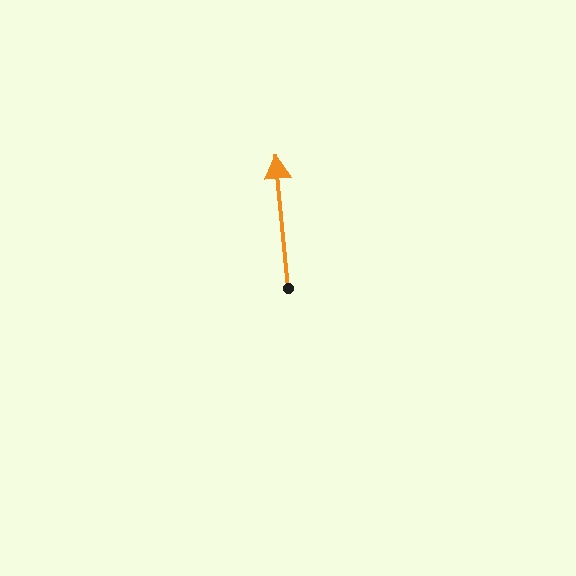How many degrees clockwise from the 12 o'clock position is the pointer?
Approximately 355 degrees.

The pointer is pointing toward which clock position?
Roughly 12 o'clock.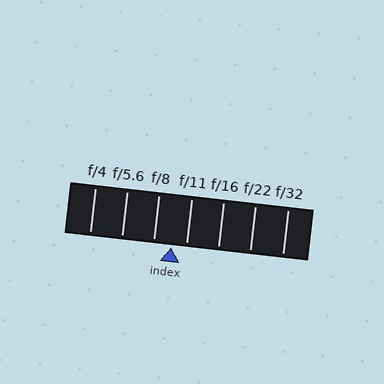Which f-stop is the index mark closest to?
The index mark is closest to f/11.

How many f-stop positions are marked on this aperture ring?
There are 7 f-stop positions marked.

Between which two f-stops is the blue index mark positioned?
The index mark is between f/8 and f/11.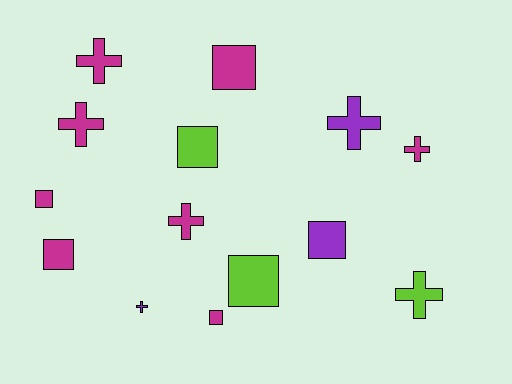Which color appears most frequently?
Magenta, with 8 objects.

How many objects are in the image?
There are 14 objects.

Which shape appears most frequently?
Cross, with 7 objects.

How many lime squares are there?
There are 2 lime squares.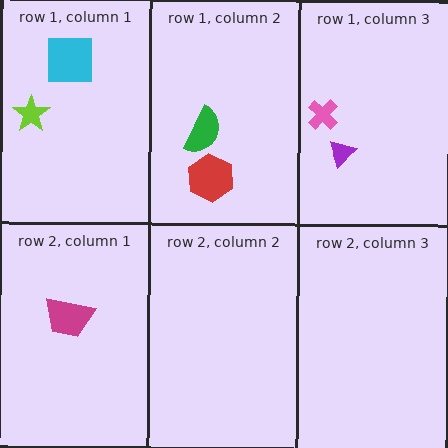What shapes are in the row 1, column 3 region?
The purple triangle, the pink cross.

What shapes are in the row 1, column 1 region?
The cyan square, the lime star.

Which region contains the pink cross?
The row 1, column 3 region.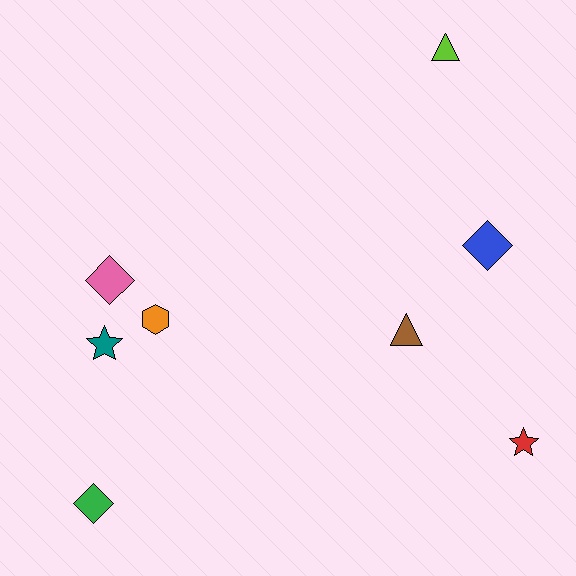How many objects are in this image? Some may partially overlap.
There are 8 objects.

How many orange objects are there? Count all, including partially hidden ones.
There is 1 orange object.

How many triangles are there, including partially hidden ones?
There are 2 triangles.